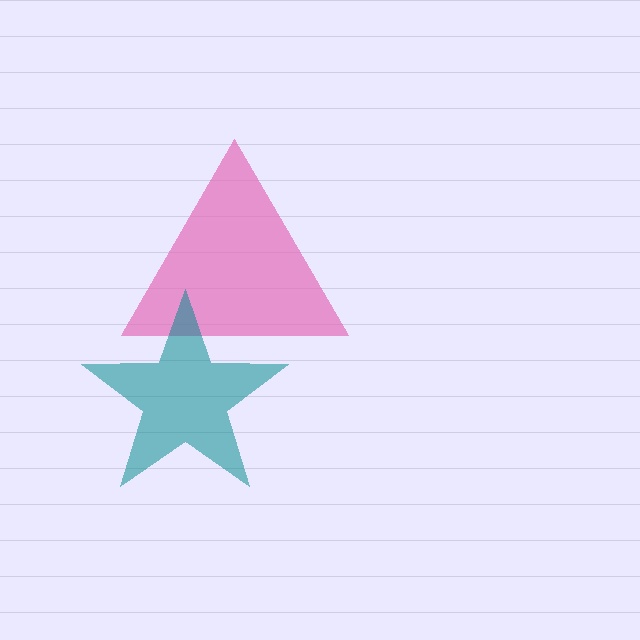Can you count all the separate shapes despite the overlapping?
Yes, there are 2 separate shapes.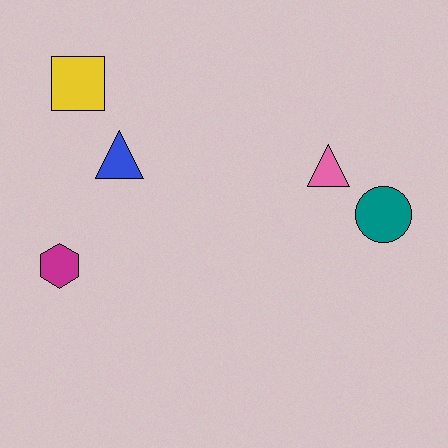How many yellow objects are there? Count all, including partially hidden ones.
There is 1 yellow object.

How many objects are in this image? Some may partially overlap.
There are 5 objects.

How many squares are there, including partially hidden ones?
There is 1 square.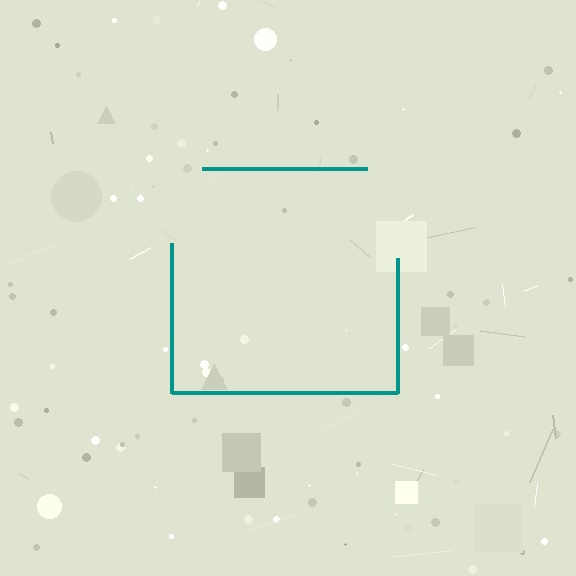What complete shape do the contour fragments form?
The contour fragments form a square.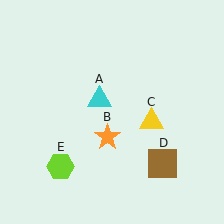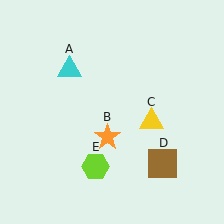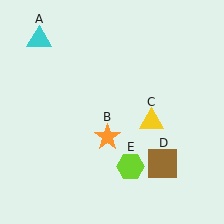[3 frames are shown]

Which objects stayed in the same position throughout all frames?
Orange star (object B) and yellow triangle (object C) and brown square (object D) remained stationary.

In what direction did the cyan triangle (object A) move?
The cyan triangle (object A) moved up and to the left.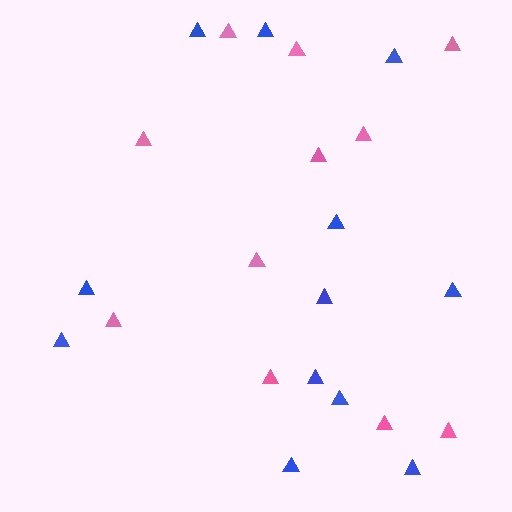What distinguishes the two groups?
There are 2 groups: one group of blue triangles (12) and one group of pink triangles (11).